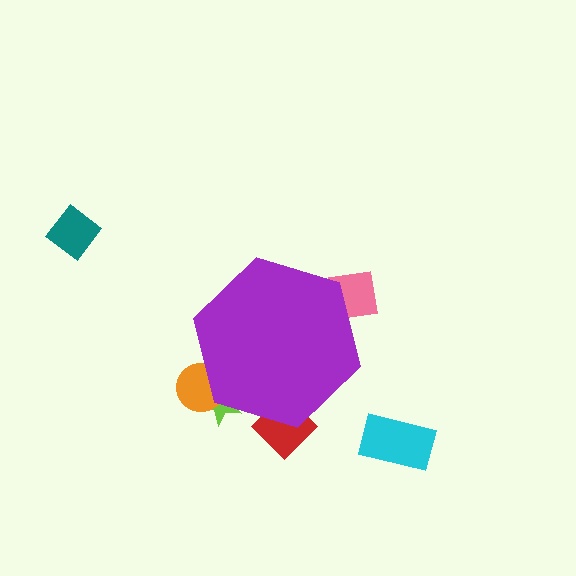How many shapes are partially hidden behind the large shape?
4 shapes are partially hidden.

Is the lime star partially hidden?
Yes, the lime star is partially hidden behind the purple hexagon.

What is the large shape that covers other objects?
A purple hexagon.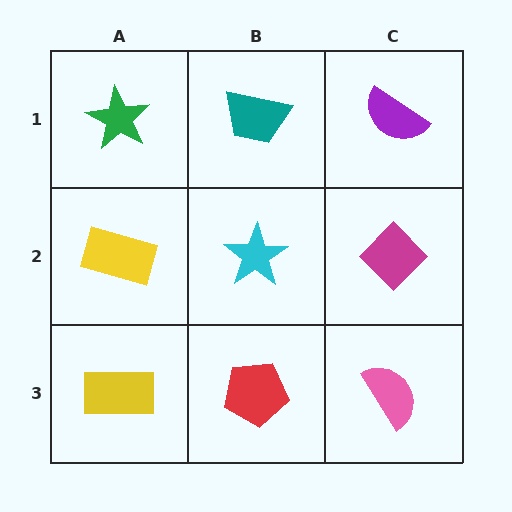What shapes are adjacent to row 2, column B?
A teal trapezoid (row 1, column B), a red pentagon (row 3, column B), a yellow rectangle (row 2, column A), a magenta diamond (row 2, column C).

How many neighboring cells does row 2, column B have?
4.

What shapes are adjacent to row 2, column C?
A purple semicircle (row 1, column C), a pink semicircle (row 3, column C), a cyan star (row 2, column B).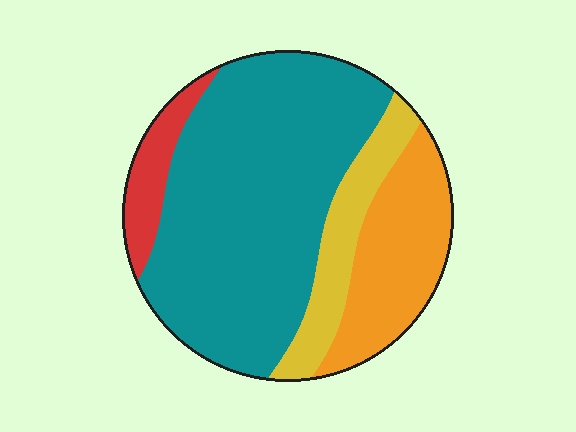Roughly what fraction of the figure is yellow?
Yellow takes up less than a quarter of the figure.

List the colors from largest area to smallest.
From largest to smallest: teal, orange, yellow, red.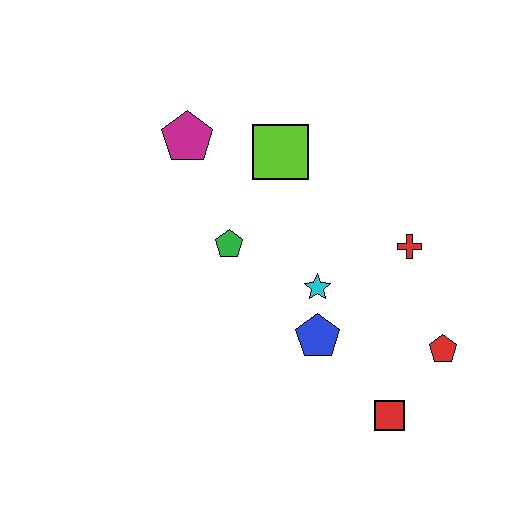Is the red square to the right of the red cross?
No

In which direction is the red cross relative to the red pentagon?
The red cross is above the red pentagon.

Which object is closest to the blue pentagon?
The cyan star is closest to the blue pentagon.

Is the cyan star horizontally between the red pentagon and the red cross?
No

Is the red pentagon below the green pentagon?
Yes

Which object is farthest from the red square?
The magenta pentagon is farthest from the red square.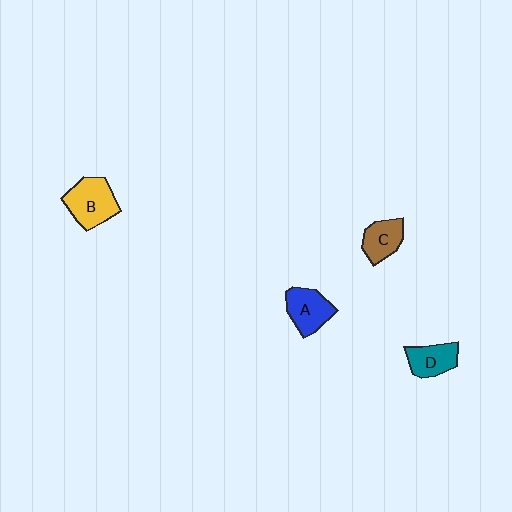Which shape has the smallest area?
Shape C (brown).